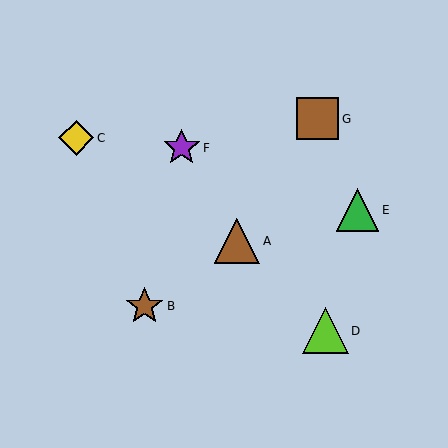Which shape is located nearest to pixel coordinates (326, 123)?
The brown square (labeled G) at (318, 119) is nearest to that location.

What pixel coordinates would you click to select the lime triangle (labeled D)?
Click at (325, 331) to select the lime triangle D.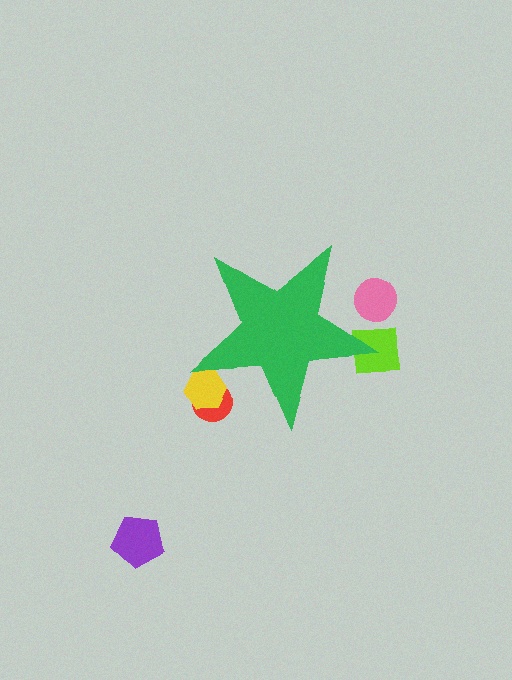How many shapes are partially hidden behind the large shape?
4 shapes are partially hidden.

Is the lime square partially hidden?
Yes, the lime square is partially hidden behind the green star.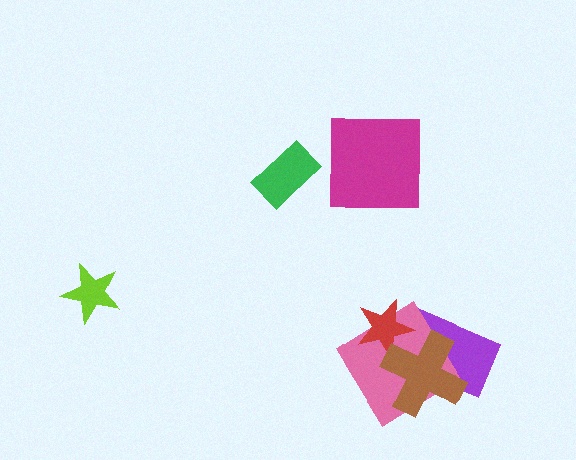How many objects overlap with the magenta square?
0 objects overlap with the magenta square.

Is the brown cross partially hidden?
No, no other shape covers it.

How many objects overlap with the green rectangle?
0 objects overlap with the green rectangle.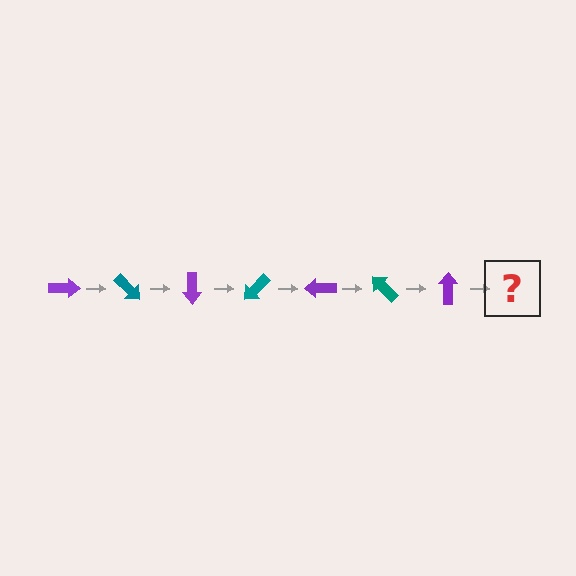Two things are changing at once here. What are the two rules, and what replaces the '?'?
The two rules are that it rotates 45 degrees each step and the color cycles through purple and teal. The '?' should be a teal arrow, rotated 315 degrees from the start.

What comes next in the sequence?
The next element should be a teal arrow, rotated 315 degrees from the start.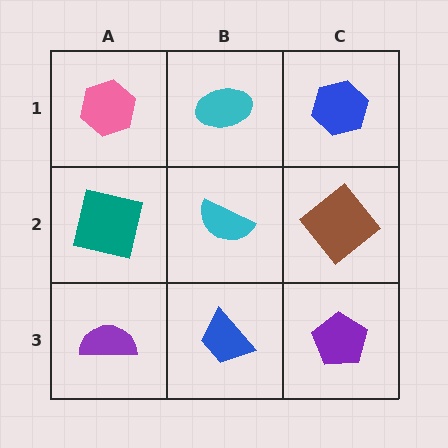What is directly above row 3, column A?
A teal square.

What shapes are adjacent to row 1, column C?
A brown diamond (row 2, column C), a cyan ellipse (row 1, column B).